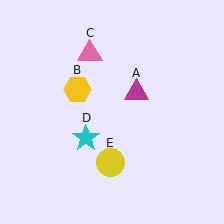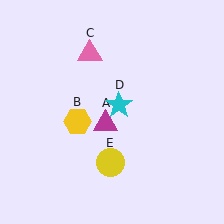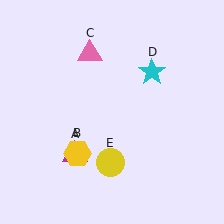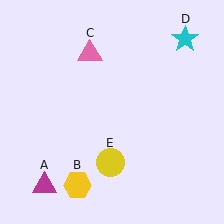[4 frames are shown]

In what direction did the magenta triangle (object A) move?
The magenta triangle (object A) moved down and to the left.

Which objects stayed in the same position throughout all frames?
Pink triangle (object C) and yellow circle (object E) remained stationary.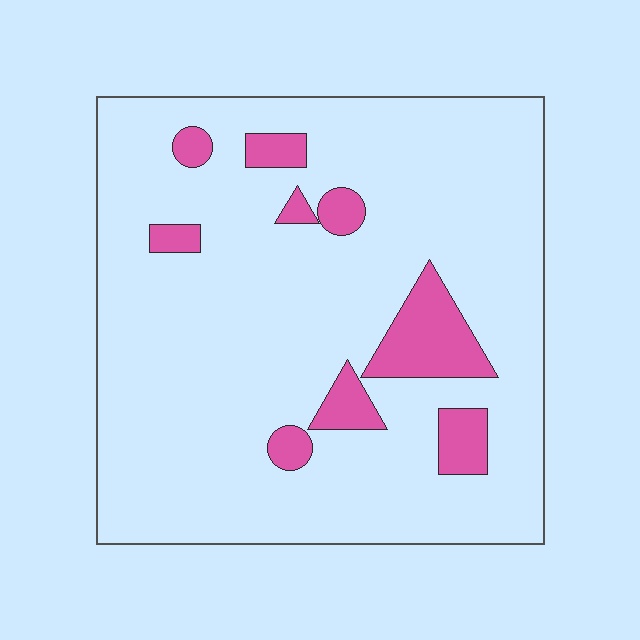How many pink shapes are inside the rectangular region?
9.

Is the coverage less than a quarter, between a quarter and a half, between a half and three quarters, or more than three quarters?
Less than a quarter.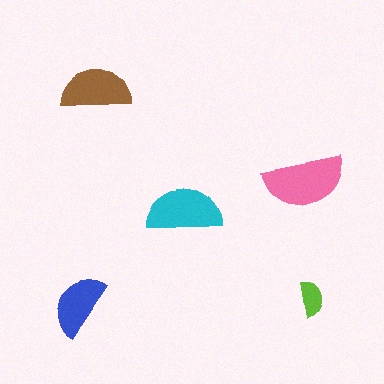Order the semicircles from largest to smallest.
the pink one, the cyan one, the brown one, the blue one, the lime one.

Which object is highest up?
The brown semicircle is topmost.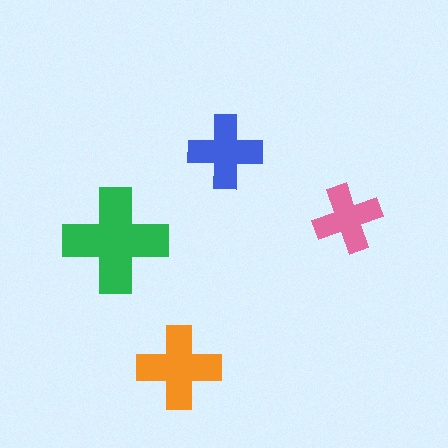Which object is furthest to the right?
The pink cross is rightmost.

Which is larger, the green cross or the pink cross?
The green one.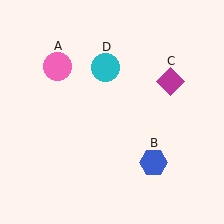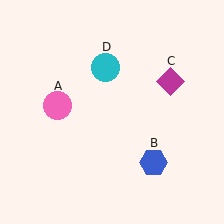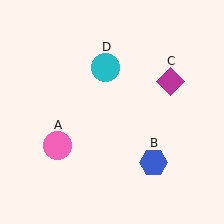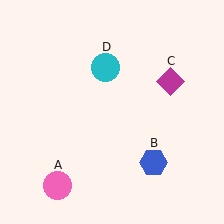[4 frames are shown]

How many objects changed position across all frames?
1 object changed position: pink circle (object A).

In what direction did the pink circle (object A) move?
The pink circle (object A) moved down.